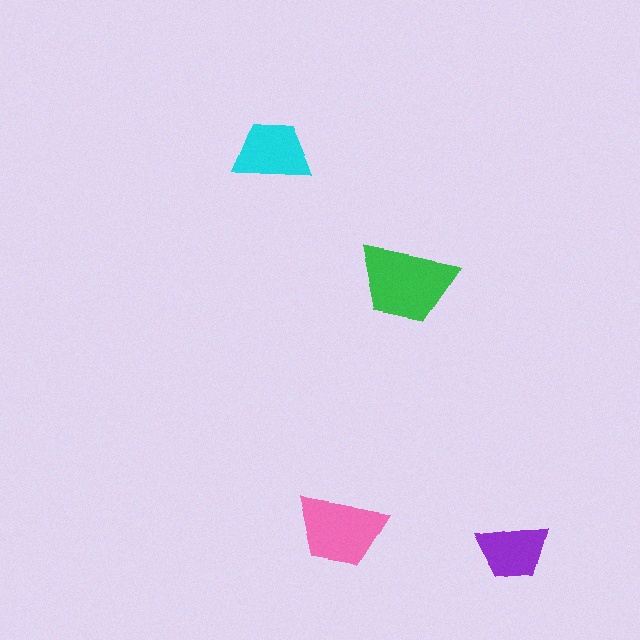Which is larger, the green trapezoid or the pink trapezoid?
The green one.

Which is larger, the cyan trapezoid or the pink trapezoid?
The pink one.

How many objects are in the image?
There are 4 objects in the image.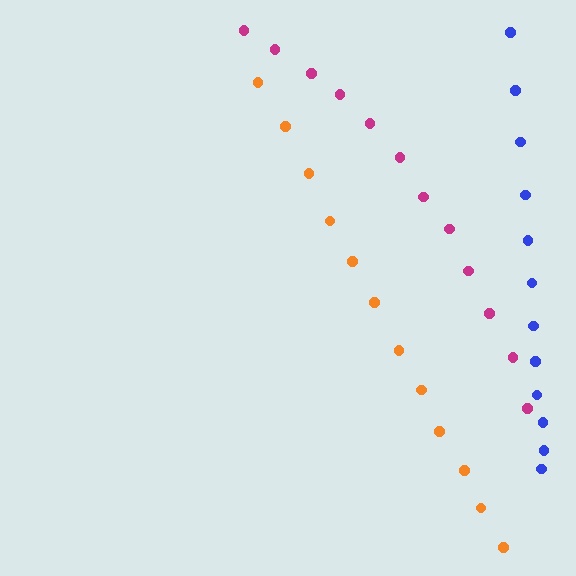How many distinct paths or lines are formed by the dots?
There are 3 distinct paths.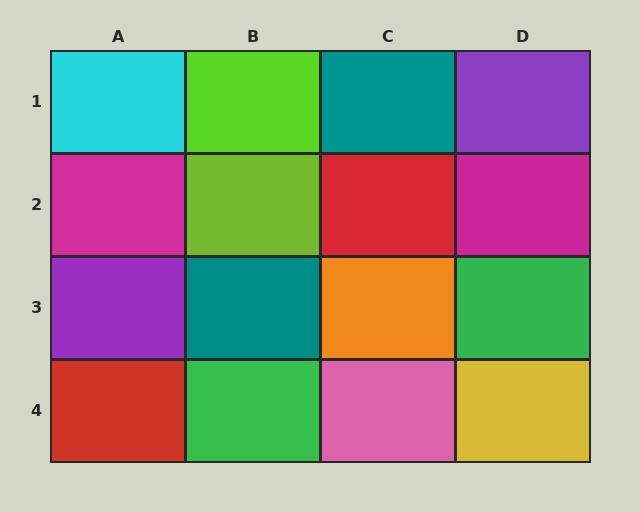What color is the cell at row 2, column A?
Magenta.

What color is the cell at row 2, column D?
Magenta.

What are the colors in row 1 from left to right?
Cyan, lime, teal, purple.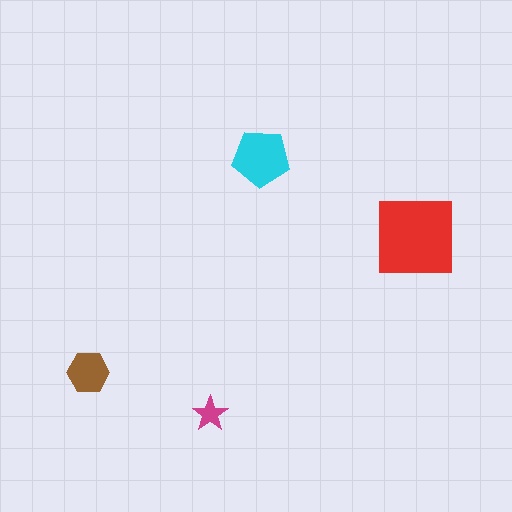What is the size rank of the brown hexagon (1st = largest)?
3rd.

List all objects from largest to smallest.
The red square, the cyan pentagon, the brown hexagon, the magenta star.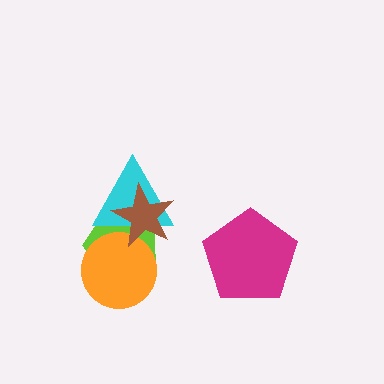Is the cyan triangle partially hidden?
Yes, it is partially covered by another shape.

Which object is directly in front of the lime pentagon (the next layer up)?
The orange circle is directly in front of the lime pentagon.